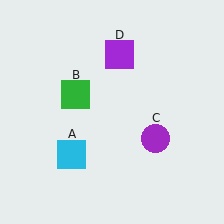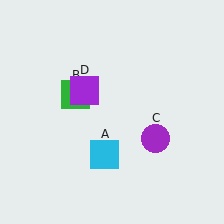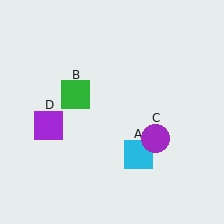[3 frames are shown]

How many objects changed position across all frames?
2 objects changed position: cyan square (object A), purple square (object D).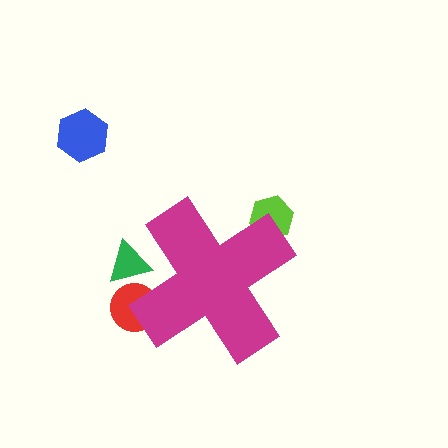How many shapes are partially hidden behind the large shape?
3 shapes are partially hidden.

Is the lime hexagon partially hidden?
Yes, the lime hexagon is partially hidden behind the magenta cross.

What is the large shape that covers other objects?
A magenta cross.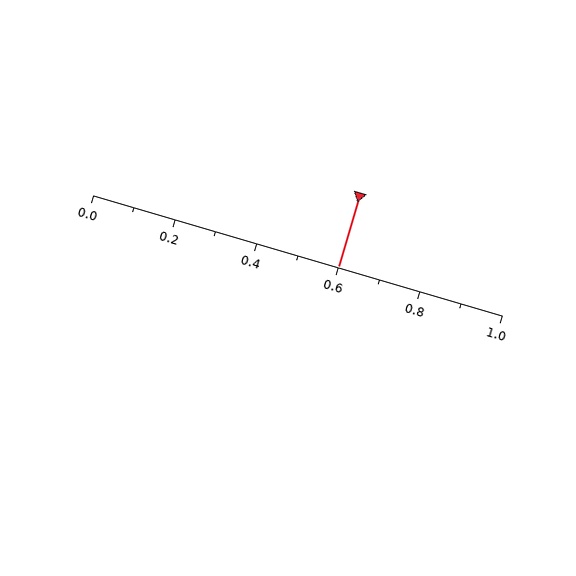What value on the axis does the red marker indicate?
The marker indicates approximately 0.6.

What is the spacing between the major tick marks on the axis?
The major ticks are spaced 0.2 apart.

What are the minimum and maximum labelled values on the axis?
The axis runs from 0.0 to 1.0.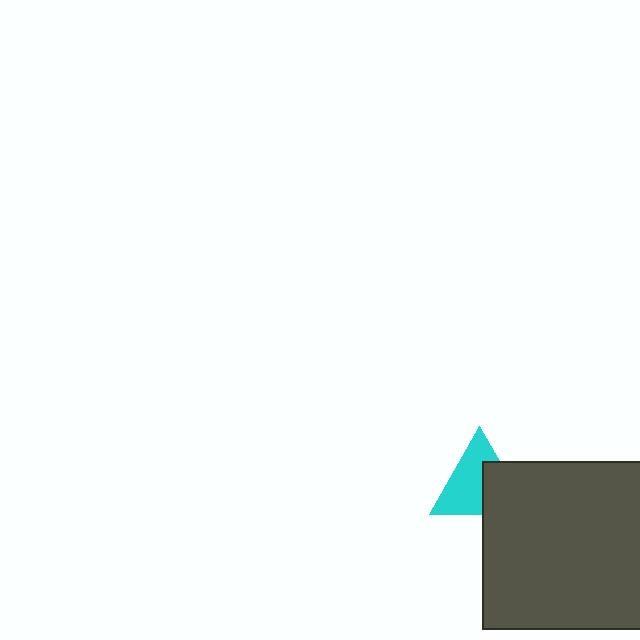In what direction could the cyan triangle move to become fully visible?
The cyan triangle could move toward the upper-left. That would shift it out from behind the dark gray square entirely.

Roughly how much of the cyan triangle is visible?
About half of it is visible (roughly 60%).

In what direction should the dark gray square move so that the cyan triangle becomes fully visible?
The dark gray square should move toward the lower-right. That is the shortest direction to clear the overlap and leave the cyan triangle fully visible.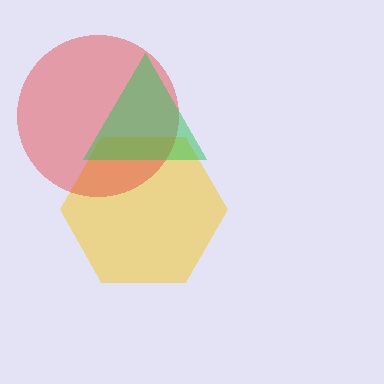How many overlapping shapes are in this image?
There are 3 overlapping shapes in the image.